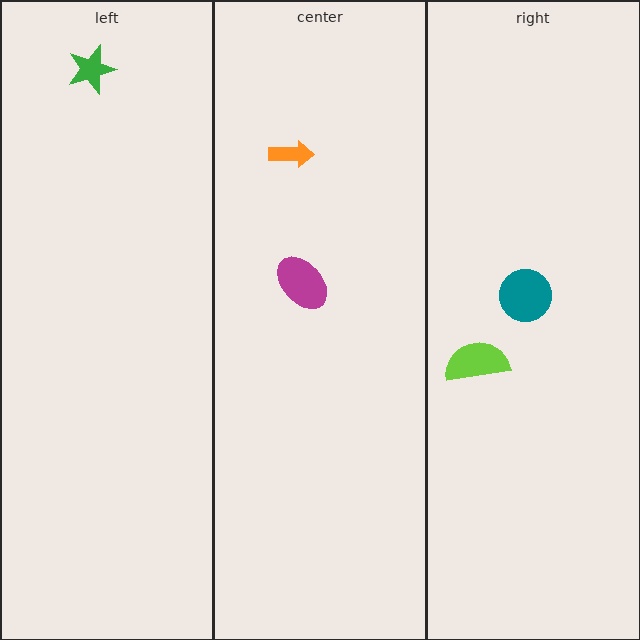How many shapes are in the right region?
2.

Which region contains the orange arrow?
The center region.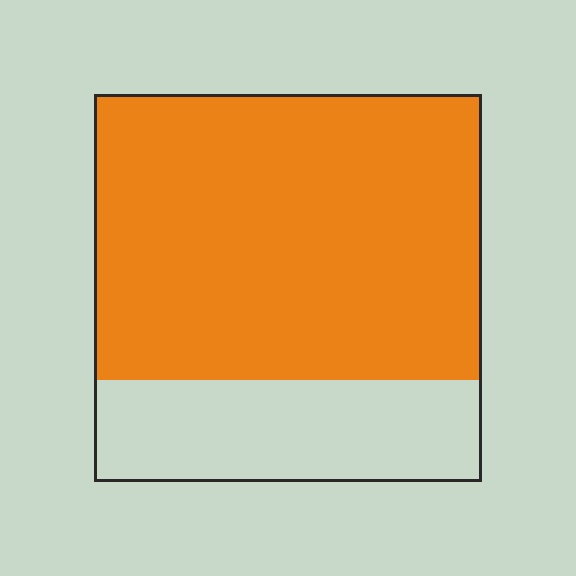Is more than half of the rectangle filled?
Yes.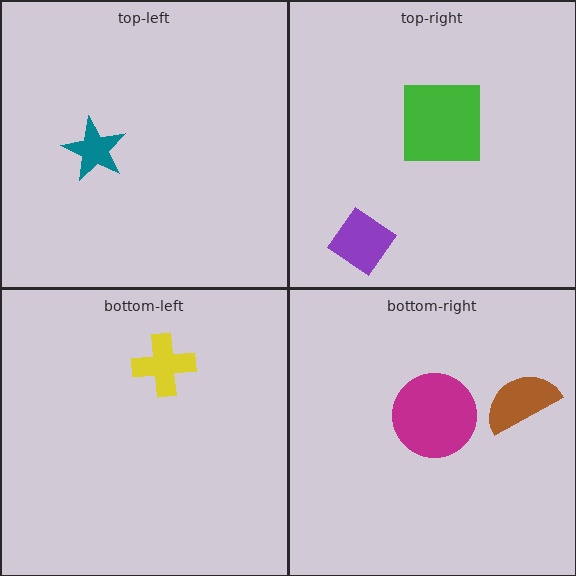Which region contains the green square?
The top-right region.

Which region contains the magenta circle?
The bottom-right region.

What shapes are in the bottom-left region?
The yellow cross.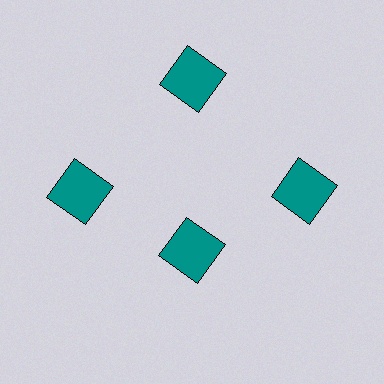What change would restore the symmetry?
The symmetry would be restored by moving it outward, back onto the ring so that all 4 squares sit at equal angles and equal distance from the center.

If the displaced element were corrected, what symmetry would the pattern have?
It would have 4-fold rotational symmetry — the pattern would map onto itself every 90 degrees.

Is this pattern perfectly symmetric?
No. The 4 teal squares are arranged in a ring, but one element near the 6 o'clock position is pulled inward toward the center, breaking the 4-fold rotational symmetry.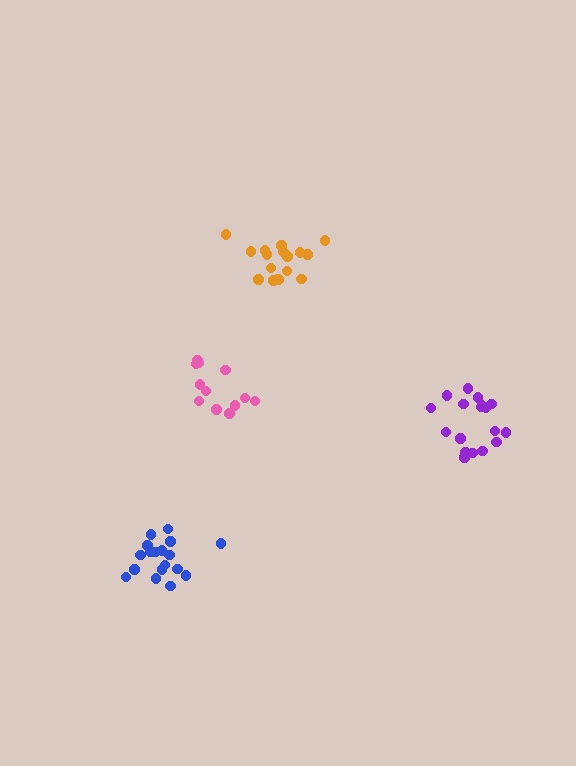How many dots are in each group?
Group 1: 18 dots, Group 2: 16 dots, Group 3: 18 dots, Group 4: 12 dots (64 total).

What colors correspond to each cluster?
The clusters are colored: purple, orange, blue, pink.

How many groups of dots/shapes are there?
There are 4 groups.